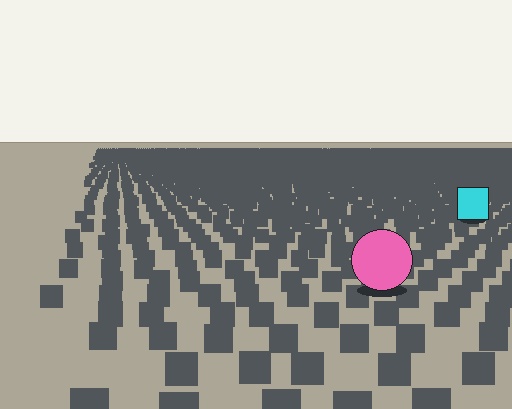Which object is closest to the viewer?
The pink circle is closest. The texture marks near it are larger and more spread out.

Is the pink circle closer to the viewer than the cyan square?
Yes. The pink circle is closer — you can tell from the texture gradient: the ground texture is coarser near it.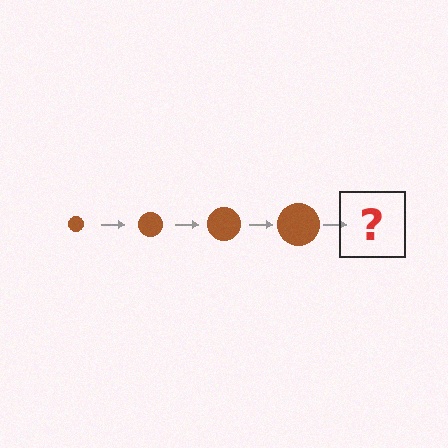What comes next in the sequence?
The next element should be a brown circle, larger than the previous one.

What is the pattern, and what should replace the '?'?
The pattern is that the circle gets progressively larger each step. The '?' should be a brown circle, larger than the previous one.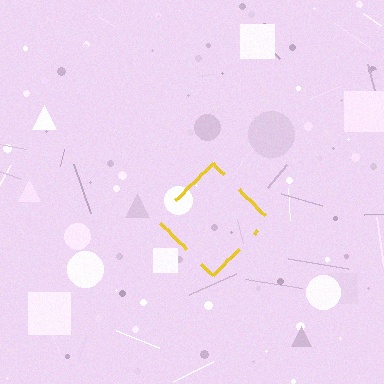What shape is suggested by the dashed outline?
The dashed outline suggests a diamond.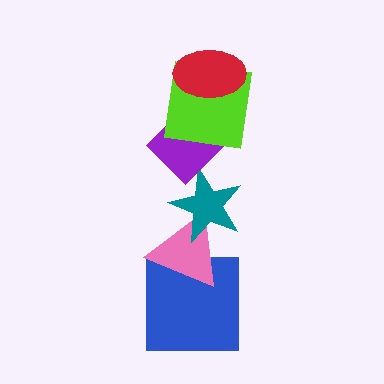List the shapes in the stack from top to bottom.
From top to bottom: the red ellipse, the lime square, the purple diamond, the teal star, the pink triangle, the blue square.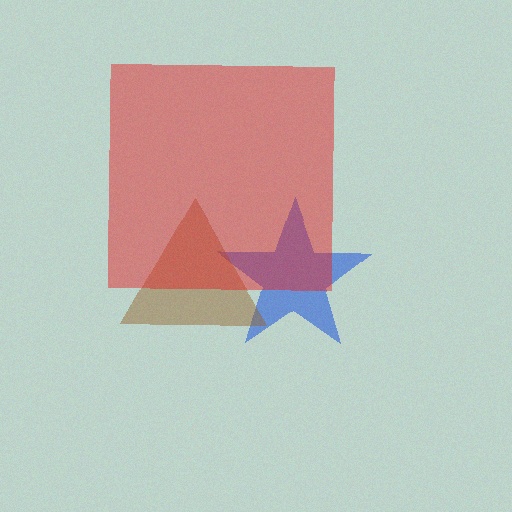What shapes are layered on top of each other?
The layered shapes are: a blue star, a brown triangle, a red square.